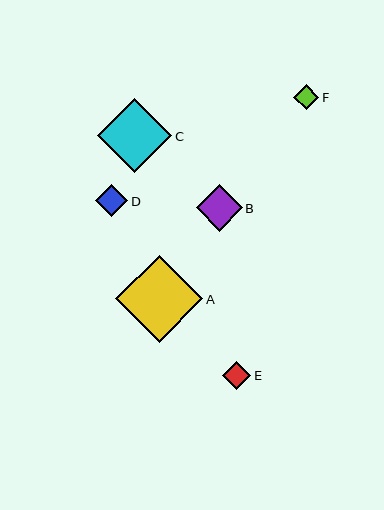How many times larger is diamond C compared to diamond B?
Diamond C is approximately 1.6 times the size of diamond B.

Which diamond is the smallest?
Diamond F is the smallest with a size of approximately 25 pixels.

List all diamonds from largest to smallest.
From largest to smallest: A, C, B, D, E, F.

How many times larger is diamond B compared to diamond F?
Diamond B is approximately 1.8 times the size of diamond F.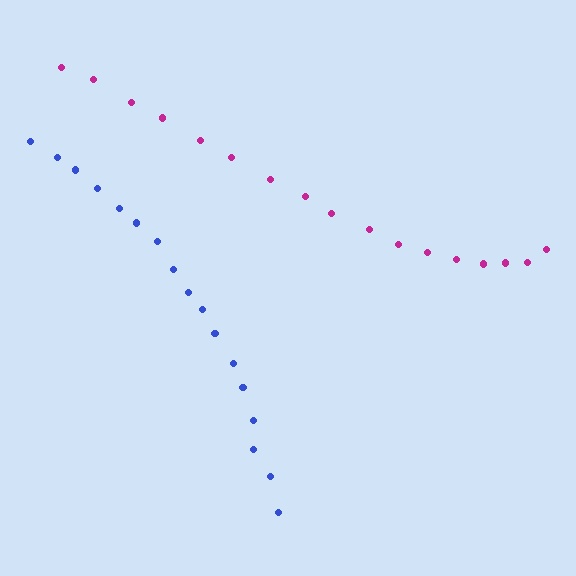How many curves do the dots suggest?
There are 2 distinct paths.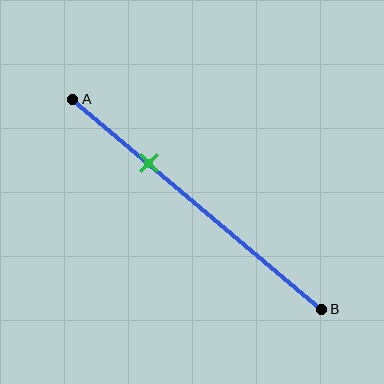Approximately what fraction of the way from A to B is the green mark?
The green mark is approximately 30% of the way from A to B.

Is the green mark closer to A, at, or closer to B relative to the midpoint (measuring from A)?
The green mark is closer to point A than the midpoint of segment AB.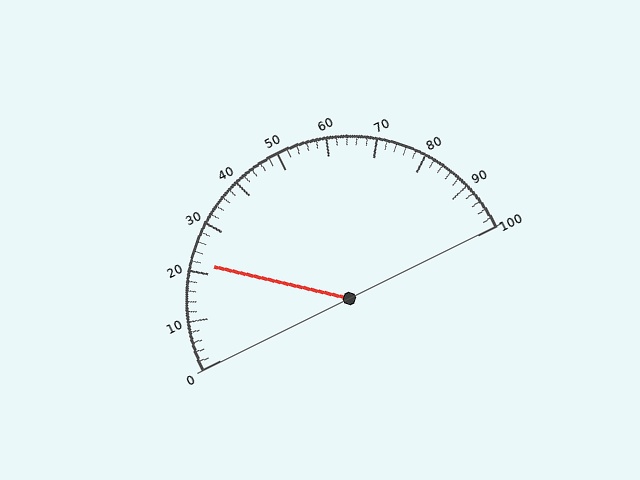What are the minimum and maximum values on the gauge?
The gauge ranges from 0 to 100.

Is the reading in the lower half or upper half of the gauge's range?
The reading is in the lower half of the range (0 to 100).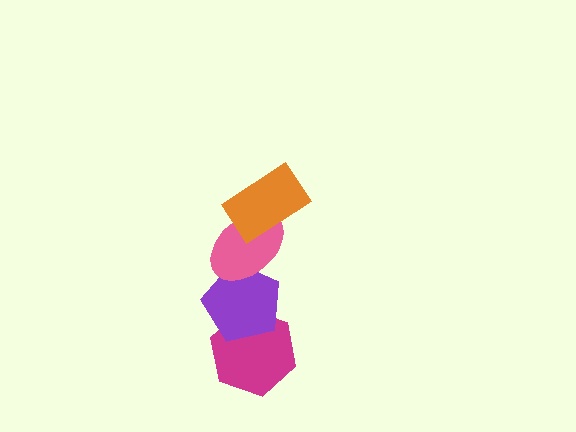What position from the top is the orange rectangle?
The orange rectangle is 1st from the top.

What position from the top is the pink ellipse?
The pink ellipse is 2nd from the top.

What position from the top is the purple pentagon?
The purple pentagon is 3rd from the top.